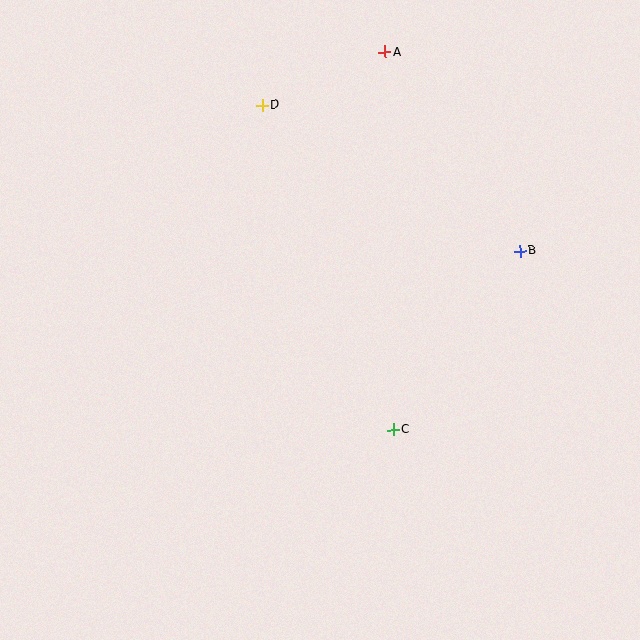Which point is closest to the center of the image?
Point C at (393, 430) is closest to the center.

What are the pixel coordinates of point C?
Point C is at (393, 430).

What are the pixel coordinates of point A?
Point A is at (385, 52).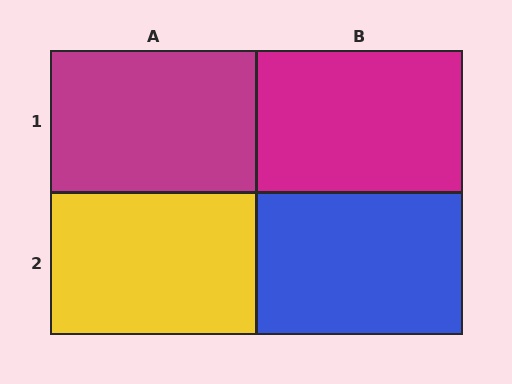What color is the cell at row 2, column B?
Blue.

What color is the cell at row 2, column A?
Yellow.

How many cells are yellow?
1 cell is yellow.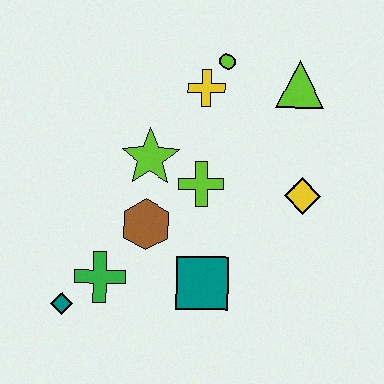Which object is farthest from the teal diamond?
The lime triangle is farthest from the teal diamond.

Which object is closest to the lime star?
The lime cross is closest to the lime star.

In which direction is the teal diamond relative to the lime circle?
The teal diamond is below the lime circle.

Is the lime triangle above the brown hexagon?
Yes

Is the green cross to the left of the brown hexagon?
Yes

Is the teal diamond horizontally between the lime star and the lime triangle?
No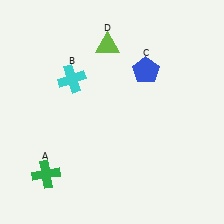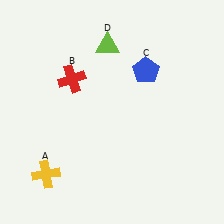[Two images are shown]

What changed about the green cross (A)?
In Image 1, A is green. In Image 2, it changed to yellow.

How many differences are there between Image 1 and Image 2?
There are 2 differences between the two images.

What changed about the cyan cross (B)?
In Image 1, B is cyan. In Image 2, it changed to red.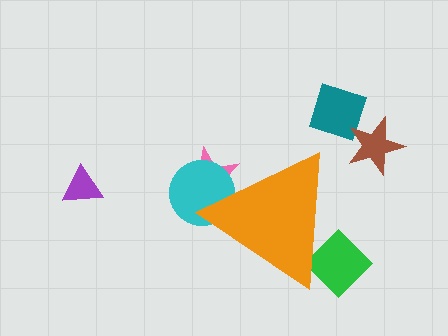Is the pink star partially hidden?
Yes, the pink star is partially hidden behind the orange triangle.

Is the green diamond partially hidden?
Yes, the green diamond is partially hidden behind the orange triangle.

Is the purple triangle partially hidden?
No, the purple triangle is fully visible.